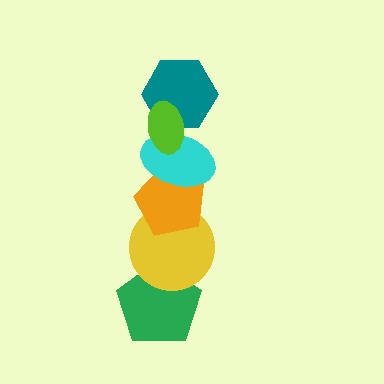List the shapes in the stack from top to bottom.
From top to bottom: the lime ellipse, the teal hexagon, the cyan ellipse, the orange pentagon, the yellow circle, the green pentagon.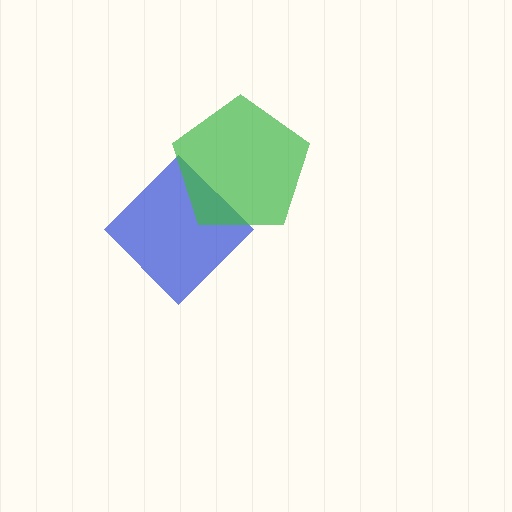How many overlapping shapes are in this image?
There are 2 overlapping shapes in the image.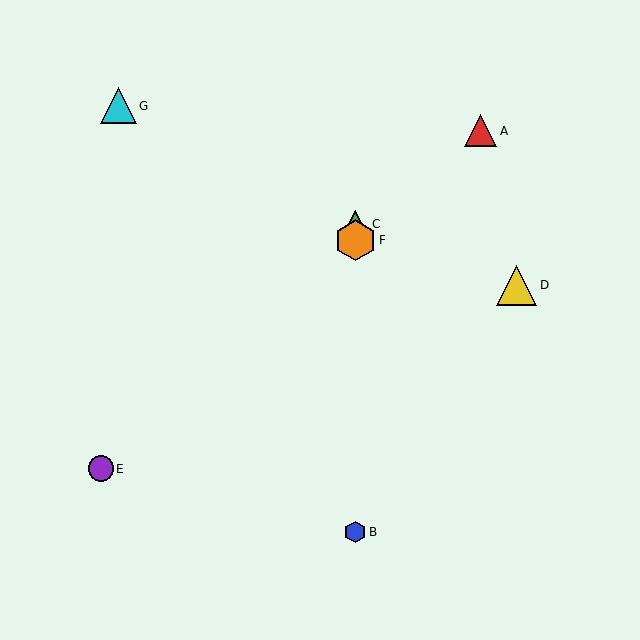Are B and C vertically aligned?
Yes, both are at x≈355.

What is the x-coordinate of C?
Object C is at x≈355.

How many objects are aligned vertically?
3 objects (B, C, F) are aligned vertically.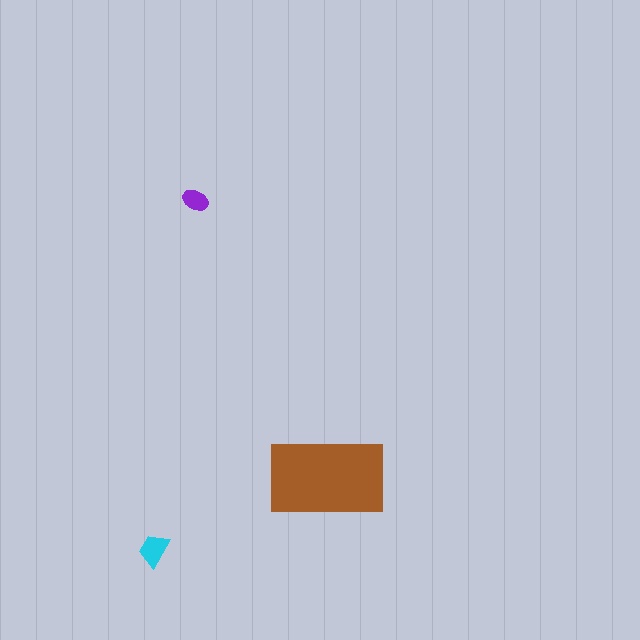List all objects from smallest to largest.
The purple ellipse, the cyan trapezoid, the brown rectangle.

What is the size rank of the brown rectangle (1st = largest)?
1st.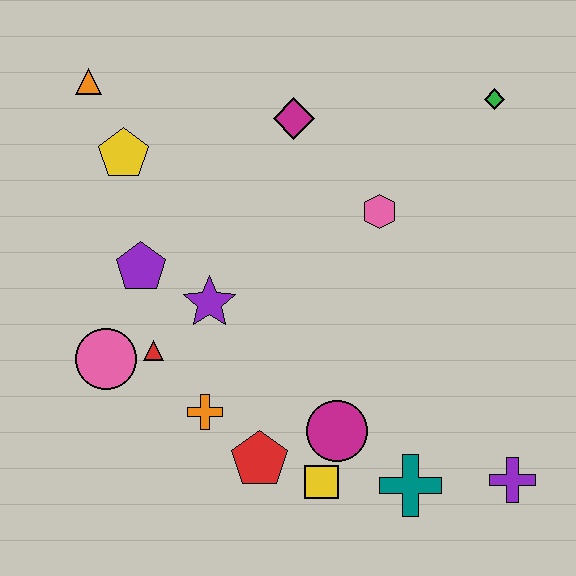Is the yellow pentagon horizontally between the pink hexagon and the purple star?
No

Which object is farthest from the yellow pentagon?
The purple cross is farthest from the yellow pentagon.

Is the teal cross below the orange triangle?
Yes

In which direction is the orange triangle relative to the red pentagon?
The orange triangle is above the red pentagon.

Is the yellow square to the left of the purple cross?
Yes